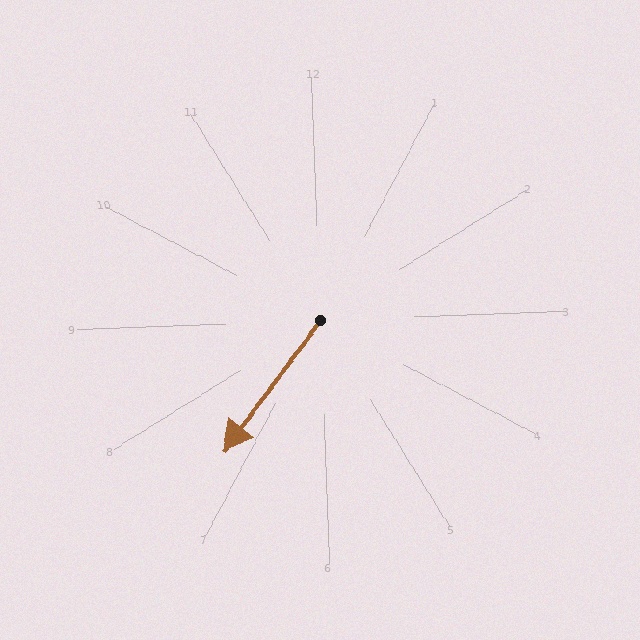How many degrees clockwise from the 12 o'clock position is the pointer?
Approximately 219 degrees.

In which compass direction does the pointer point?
Southwest.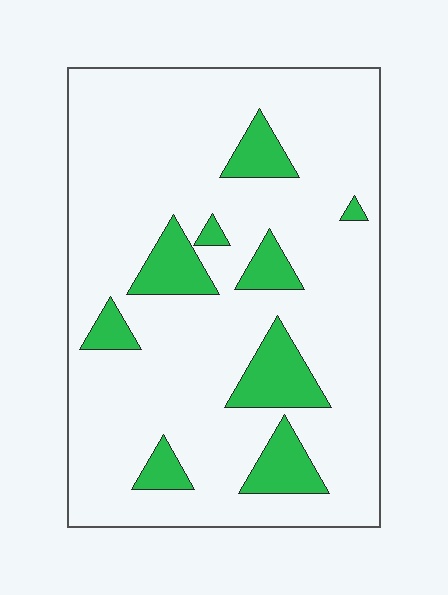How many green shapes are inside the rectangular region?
9.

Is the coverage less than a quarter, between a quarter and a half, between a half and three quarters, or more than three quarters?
Less than a quarter.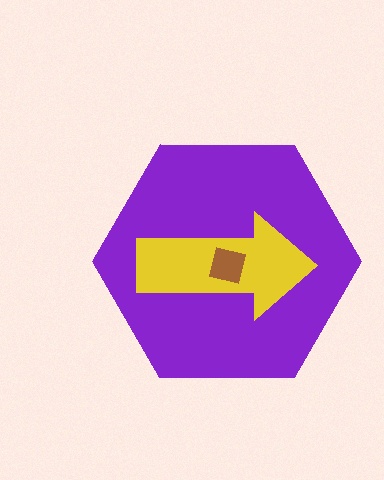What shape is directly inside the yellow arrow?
The brown square.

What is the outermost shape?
The purple hexagon.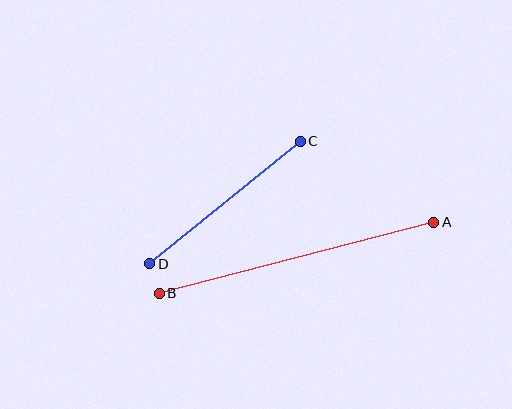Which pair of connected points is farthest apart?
Points A and B are farthest apart.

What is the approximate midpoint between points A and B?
The midpoint is at approximately (296, 258) pixels.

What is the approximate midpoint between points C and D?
The midpoint is at approximately (225, 202) pixels.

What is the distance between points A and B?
The distance is approximately 283 pixels.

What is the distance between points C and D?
The distance is approximately 194 pixels.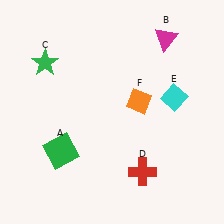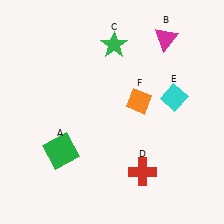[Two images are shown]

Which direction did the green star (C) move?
The green star (C) moved right.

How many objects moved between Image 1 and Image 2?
1 object moved between the two images.